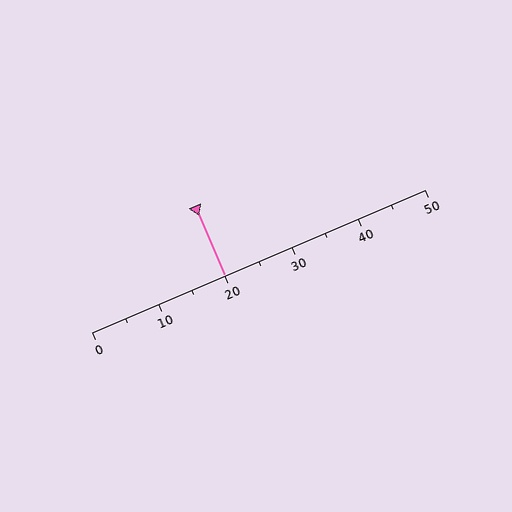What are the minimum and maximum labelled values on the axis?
The axis runs from 0 to 50.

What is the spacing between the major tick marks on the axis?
The major ticks are spaced 10 apart.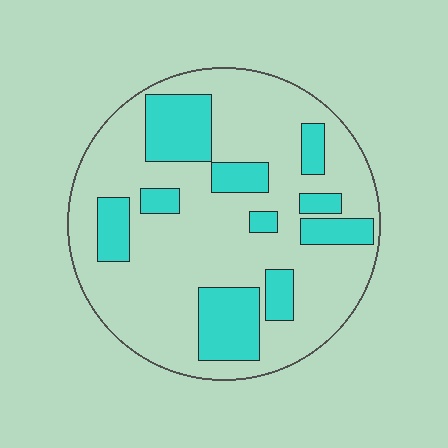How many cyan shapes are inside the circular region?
10.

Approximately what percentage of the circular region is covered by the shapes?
Approximately 25%.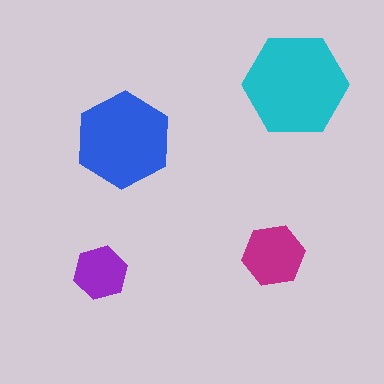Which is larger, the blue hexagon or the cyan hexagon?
The cyan one.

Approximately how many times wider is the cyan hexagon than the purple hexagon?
About 2 times wider.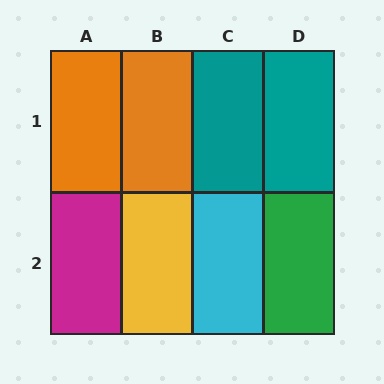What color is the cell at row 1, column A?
Orange.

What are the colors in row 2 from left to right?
Magenta, yellow, cyan, green.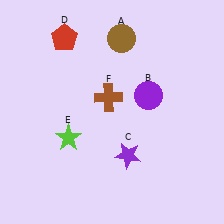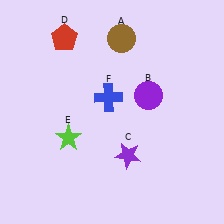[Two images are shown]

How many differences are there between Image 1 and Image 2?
There is 1 difference between the two images.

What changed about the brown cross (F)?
In Image 1, F is brown. In Image 2, it changed to blue.